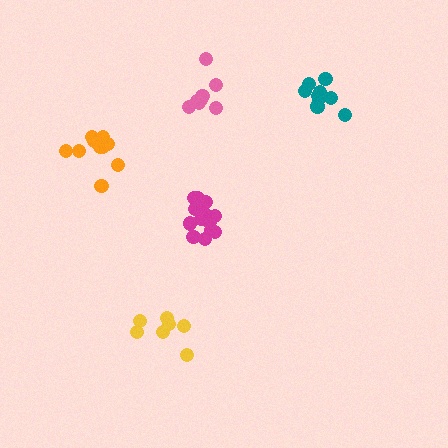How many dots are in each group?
Group 1: 7 dots, Group 2: 13 dots, Group 3: 9 dots, Group 4: 10 dots, Group 5: 9 dots (48 total).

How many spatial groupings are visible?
There are 5 spatial groupings.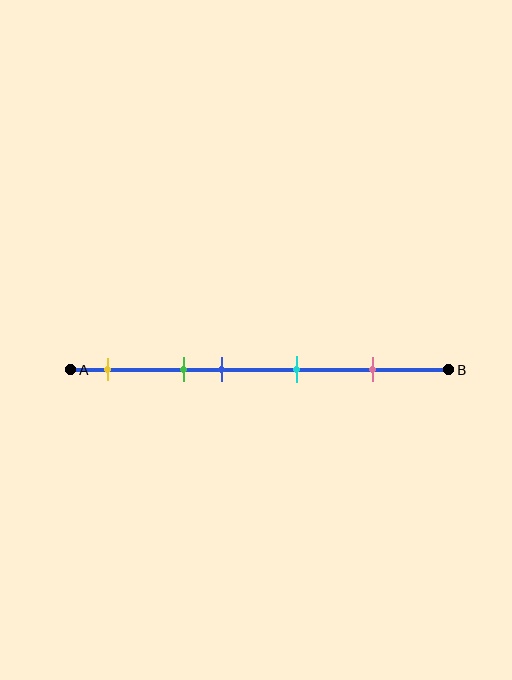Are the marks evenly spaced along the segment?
No, the marks are not evenly spaced.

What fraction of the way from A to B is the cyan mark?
The cyan mark is approximately 60% (0.6) of the way from A to B.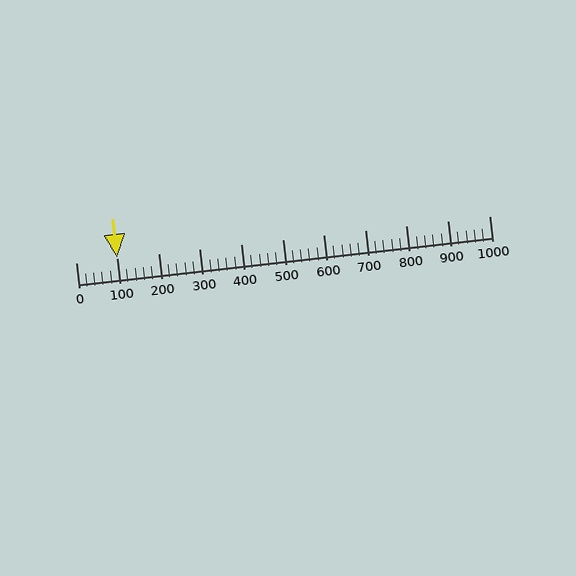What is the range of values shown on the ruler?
The ruler shows values from 0 to 1000.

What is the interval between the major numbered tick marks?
The major tick marks are spaced 100 units apart.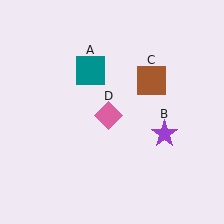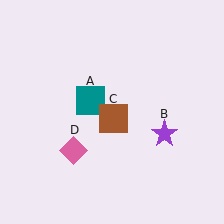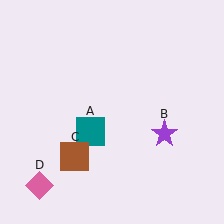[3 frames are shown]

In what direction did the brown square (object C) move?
The brown square (object C) moved down and to the left.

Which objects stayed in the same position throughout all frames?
Purple star (object B) remained stationary.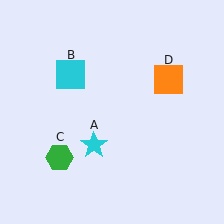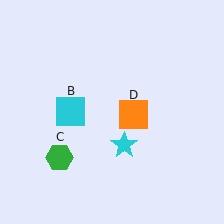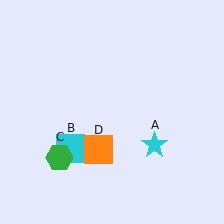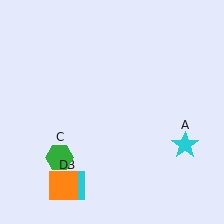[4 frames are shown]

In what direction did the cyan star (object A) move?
The cyan star (object A) moved right.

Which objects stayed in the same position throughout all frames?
Green hexagon (object C) remained stationary.